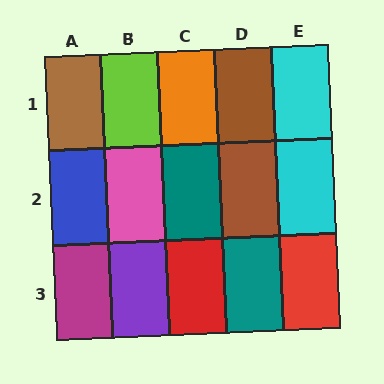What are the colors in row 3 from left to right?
Magenta, purple, red, teal, red.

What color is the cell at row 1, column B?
Lime.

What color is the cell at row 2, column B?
Pink.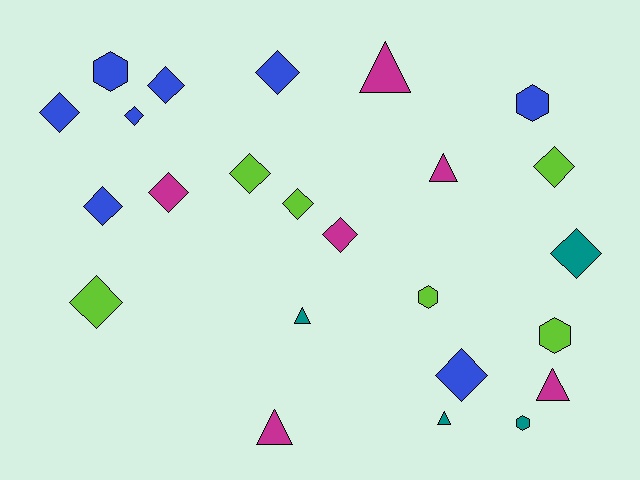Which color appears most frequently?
Blue, with 8 objects.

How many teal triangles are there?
There are 2 teal triangles.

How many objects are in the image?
There are 24 objects.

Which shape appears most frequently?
Diamond, with 13 objects.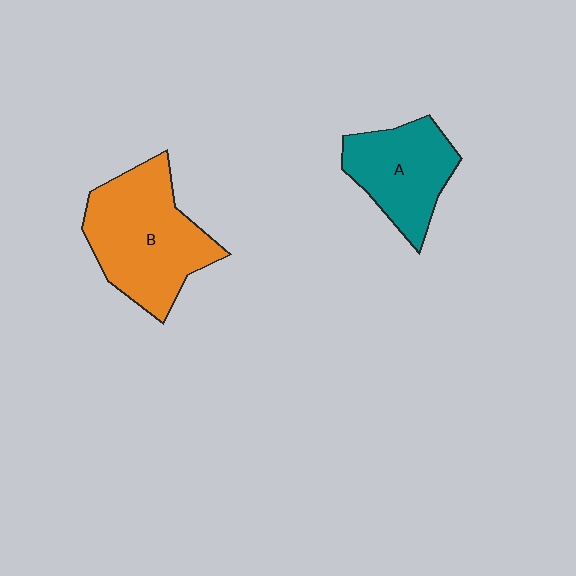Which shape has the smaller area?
Shape A (teal).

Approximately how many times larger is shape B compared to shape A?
Approximately 1.4 times.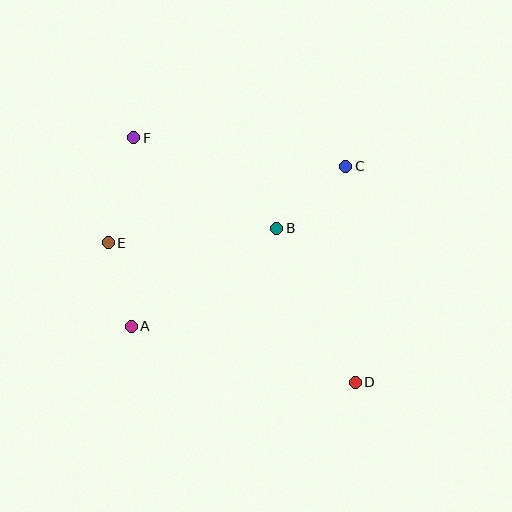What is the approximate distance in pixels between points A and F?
The distance between A and F is approximately 188 pixels.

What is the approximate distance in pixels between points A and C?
The distance between A and C is approximately 267 pixels.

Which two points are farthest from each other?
Points D and F are farthest from each other.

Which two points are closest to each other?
Points A and E are closest to each other.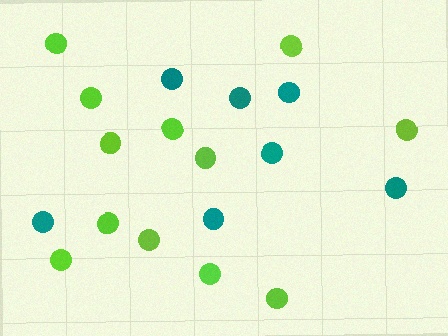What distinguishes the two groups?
There are 2 groups: one group of teal circles (7) and one group of lime circles (12).